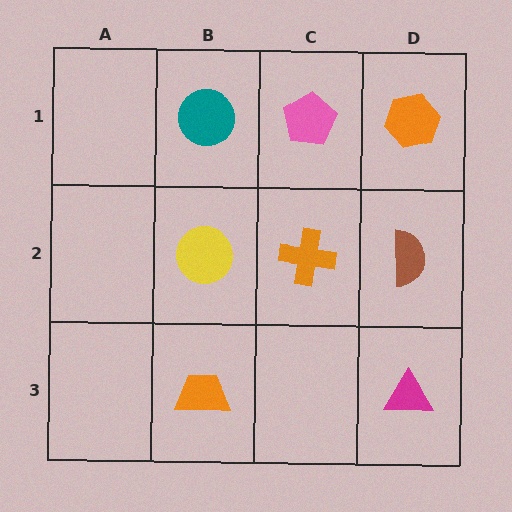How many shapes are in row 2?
3 shapes.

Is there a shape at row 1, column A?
No, that cell is empty.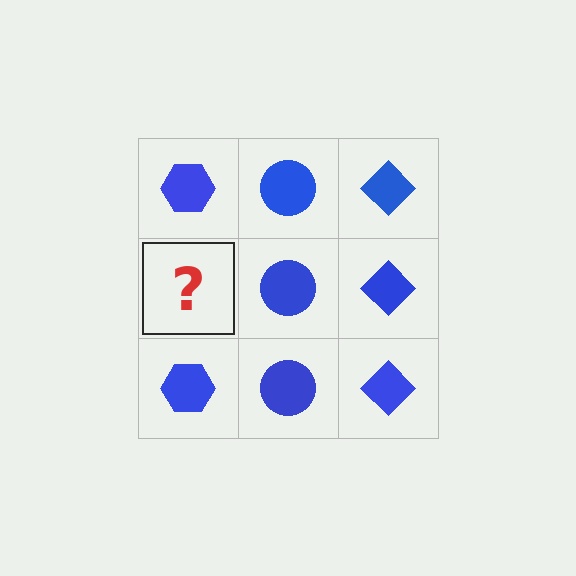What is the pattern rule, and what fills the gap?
The rule is that each column has a consistent shape. The gap should be filled with a blue hexagon.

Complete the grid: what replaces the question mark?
The question mark should be replaced with a blue hexagon.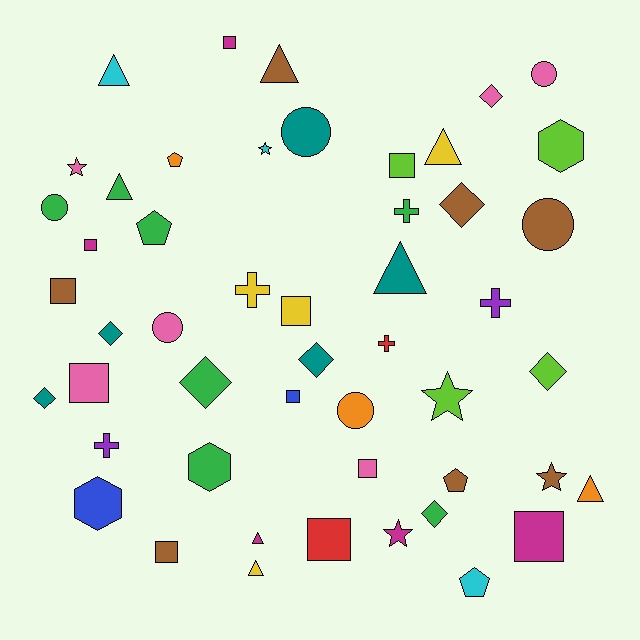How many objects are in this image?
There are 50 objects.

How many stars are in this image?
There are 5 stars.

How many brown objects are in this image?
There are 7 brown objects.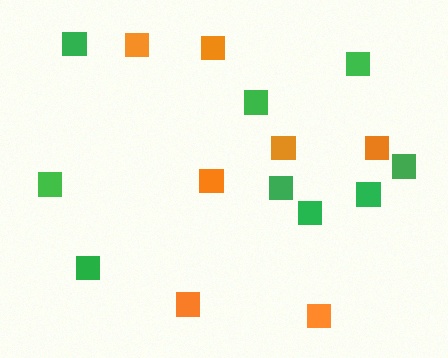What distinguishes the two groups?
There are 2 groups: one group of green squares (9) and one group of orange squares (7).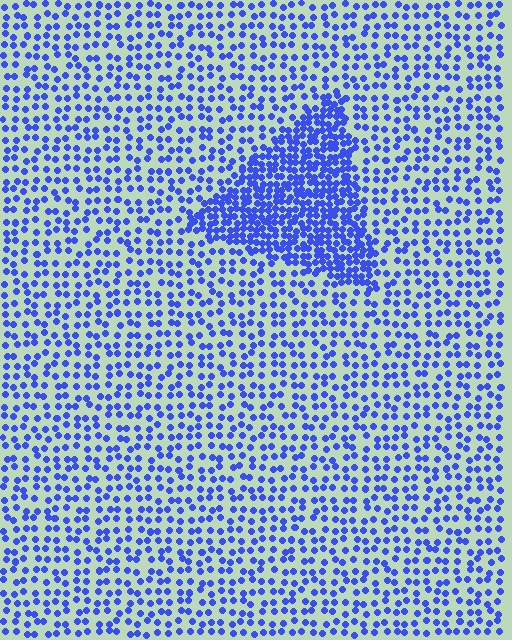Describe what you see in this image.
The image contains small blue elements arranged at two different densities. A triangle-shaped region is visible where the elements are more densely packed than the surrounding area.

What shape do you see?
I see a triangle.